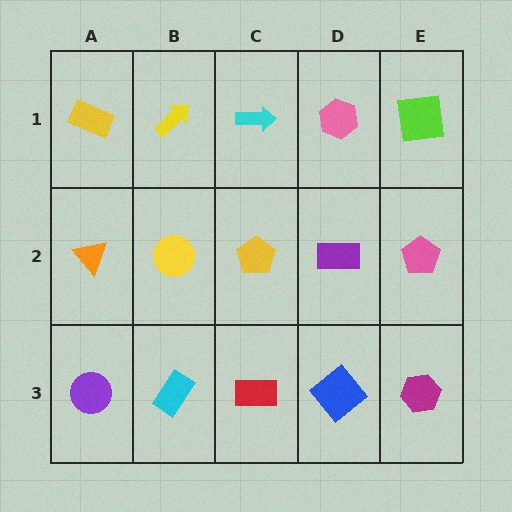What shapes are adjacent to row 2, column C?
A cyan arrow (row 1, column C), a red rectangle (row 3, column C), a yellow circle (row 2, column B), a purple rectangle (row 2, column D).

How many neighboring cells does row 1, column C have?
3.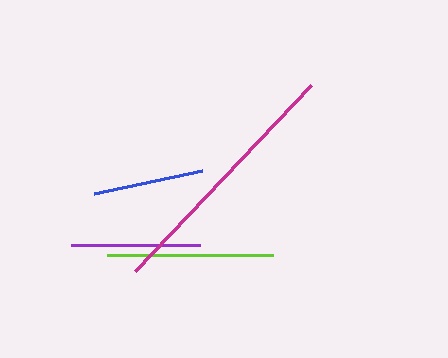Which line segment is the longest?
The magenta line is the longest at approximately 256 pixels.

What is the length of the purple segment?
The purple segment is approximately 129 pixels long.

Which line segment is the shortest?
The blue line is the shortest at approximately 110 pixels.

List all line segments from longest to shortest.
From longest to shortest: magenta, lime, purple, blue.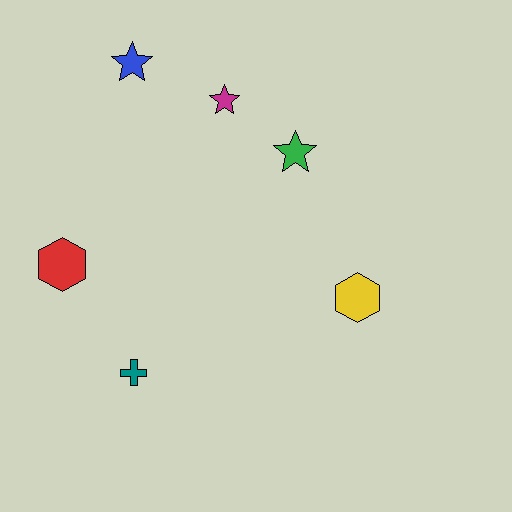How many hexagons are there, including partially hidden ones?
There are 2 hexagons.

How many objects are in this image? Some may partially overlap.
There are 6 objects.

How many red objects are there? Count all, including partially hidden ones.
There is 1 red object.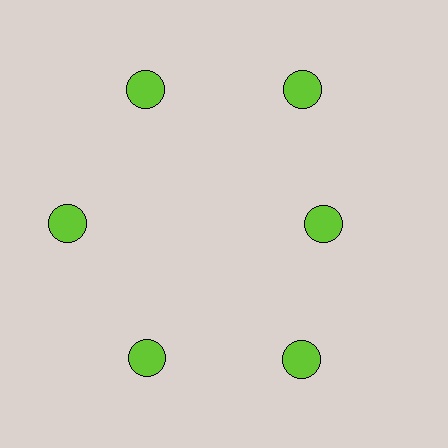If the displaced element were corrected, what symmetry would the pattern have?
It would have 6-fold rotational symmetry — the pattern would map onto itself every 60 degrees.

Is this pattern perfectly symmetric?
No. The 6 lime circles are arranged in a ring, but one element near the 3 o'clock position is pulled inward toward the center, breaking the 6-fold rotational symmetry.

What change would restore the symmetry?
The symmetry would be restored by moving it outward, back onto the ring so that all 6 circles sit at equal angles and equal distance from the center.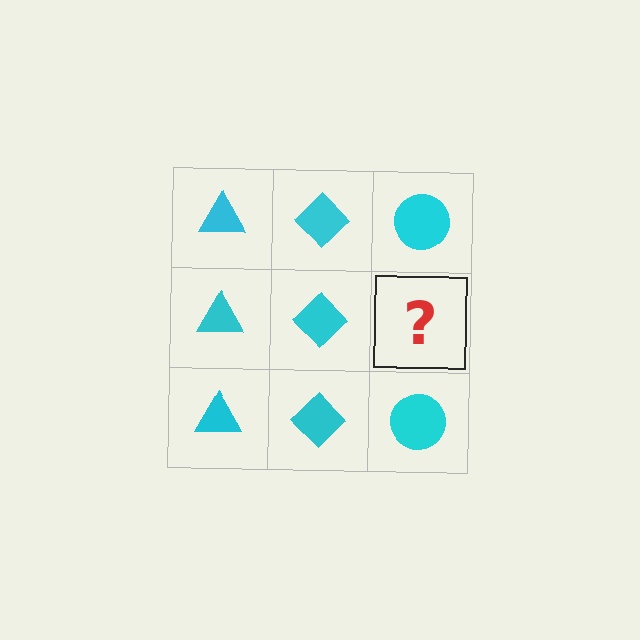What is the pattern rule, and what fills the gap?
The rule is that each column has a consistent shape. The gap should be filled with a cyan circle.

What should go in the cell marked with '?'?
The missing cell should contain a cyan circle.